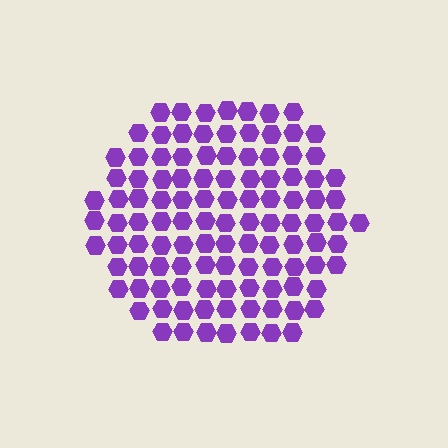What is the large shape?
The large shape is a hexagon.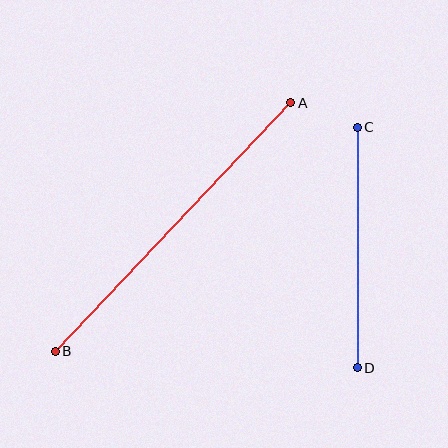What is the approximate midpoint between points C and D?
The midpoint is at approximately (357, 248) pixels.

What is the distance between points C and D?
The distance is approximately 241 pixels.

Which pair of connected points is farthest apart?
Points A and B are farthest apart.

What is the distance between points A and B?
The distance is approximately 342 pixels.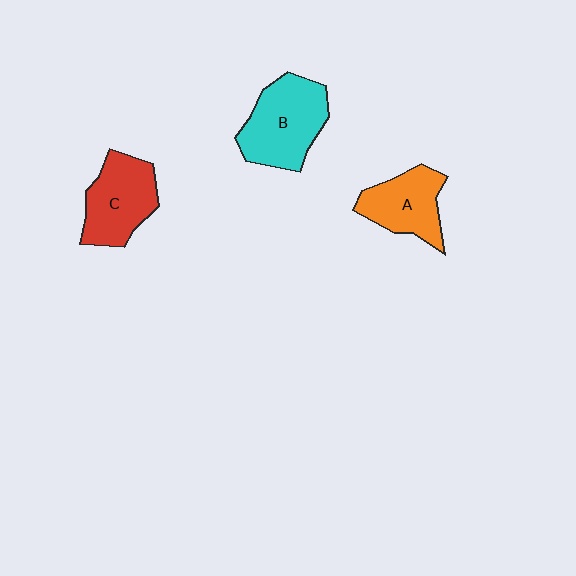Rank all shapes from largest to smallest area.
From largest to smallest: B (cyan), C (red), A (orange).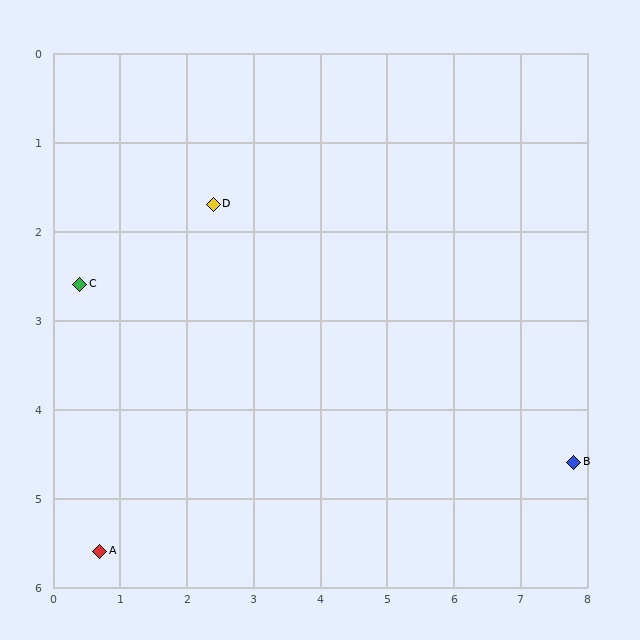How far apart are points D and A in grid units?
Points D and A are about 4.3 grid units apart.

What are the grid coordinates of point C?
Point C is at approximately (0.4, 2.6).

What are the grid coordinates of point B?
Point B is at approximately (7.8, 4.6).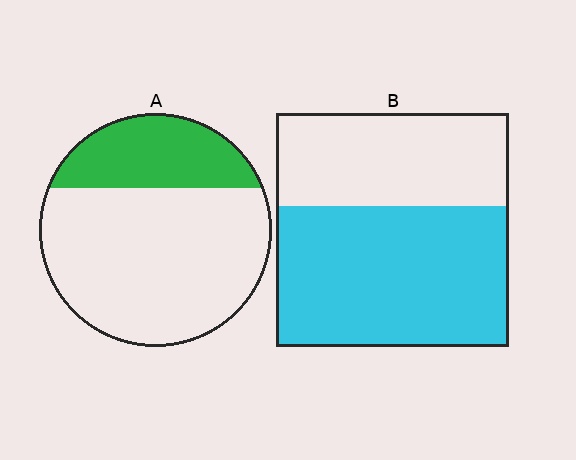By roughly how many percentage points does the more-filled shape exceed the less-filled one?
By roughly 35 percentage points (B over A).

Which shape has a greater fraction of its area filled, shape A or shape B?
Shape B.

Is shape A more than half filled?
No.